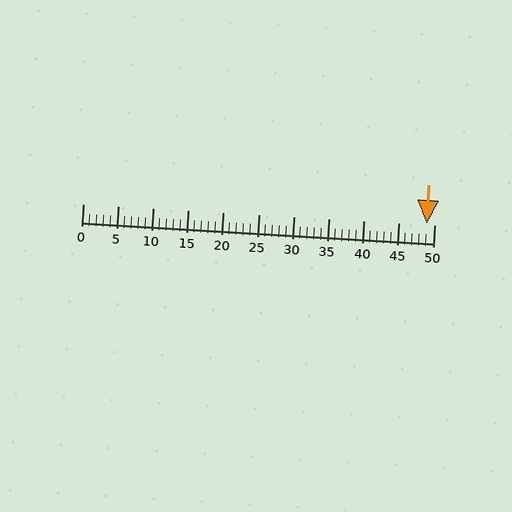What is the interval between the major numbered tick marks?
The major tick marks are spaced 5 units apart.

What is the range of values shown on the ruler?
The ruler shows values from 0 to 50.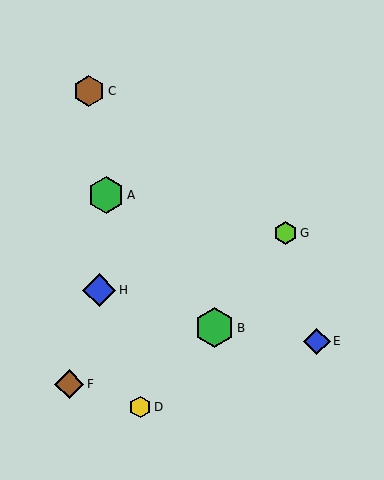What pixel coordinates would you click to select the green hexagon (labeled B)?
Click at (214, 328) to select the green hexagon B.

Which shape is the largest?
The green hexagon (labeled B) is the largest.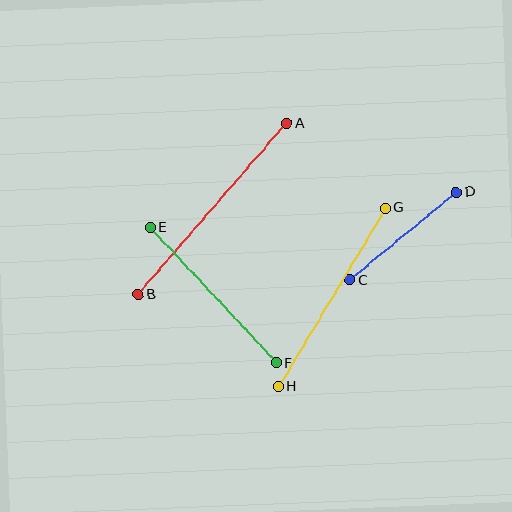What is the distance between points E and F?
The distance is approximately 185 pixels.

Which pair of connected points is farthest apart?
Points A and B are farthest apart.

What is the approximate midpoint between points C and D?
The midpoint is at approximately (403, 236) pixels.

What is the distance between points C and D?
The distance is approximately 138 pixels.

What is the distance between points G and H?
The distance is approximately 208 pixels.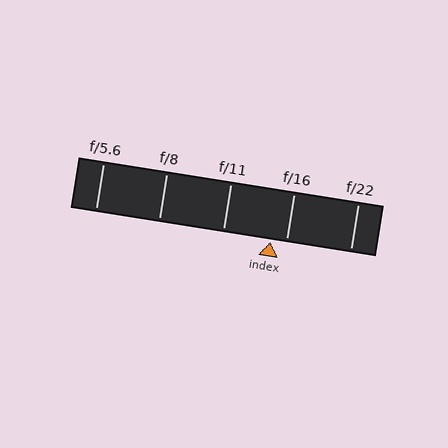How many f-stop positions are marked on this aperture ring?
There are 5 f-stop positions marked.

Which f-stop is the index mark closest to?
The index mark is closest to f/16.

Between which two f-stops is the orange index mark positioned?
The index mark is between f/11 and f/16.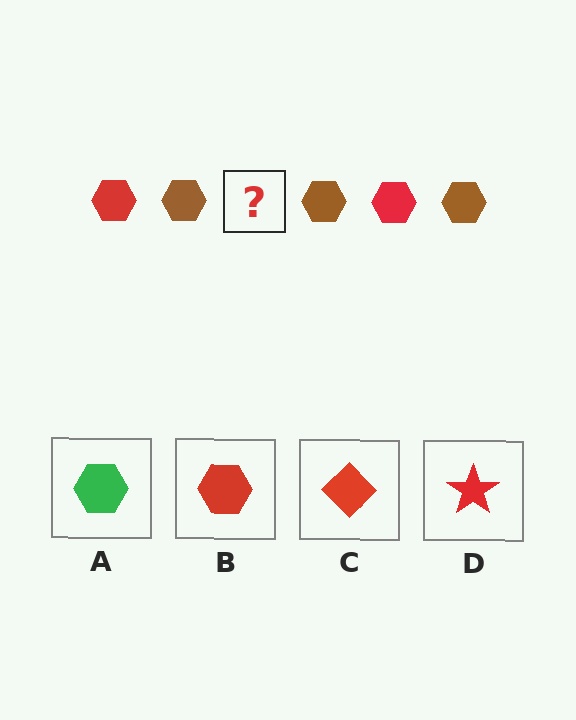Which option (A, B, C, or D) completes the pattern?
B.